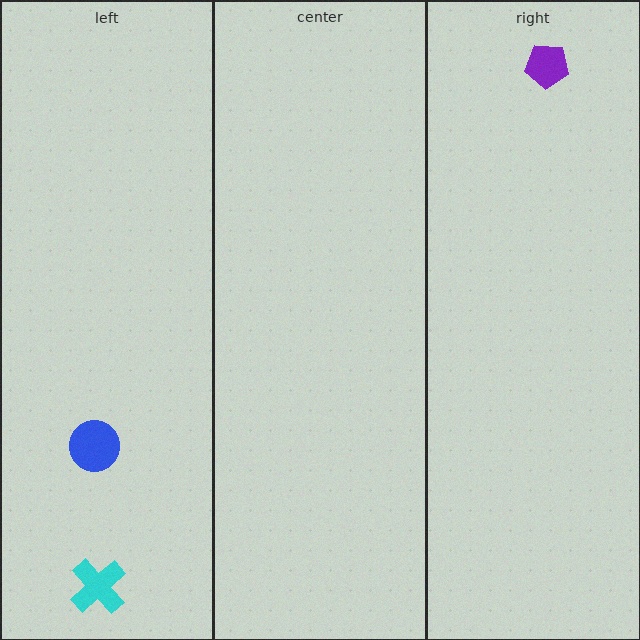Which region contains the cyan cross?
The left region.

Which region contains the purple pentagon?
The right region.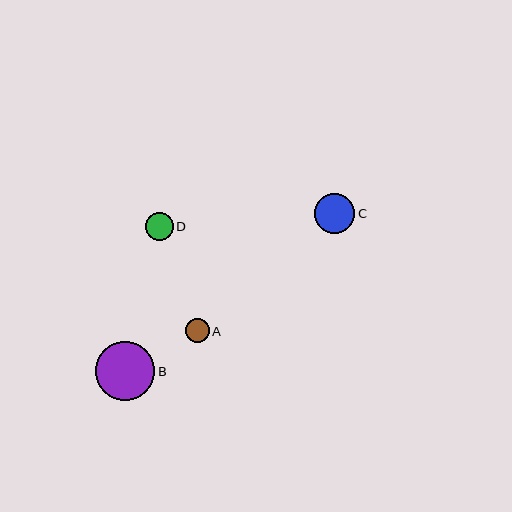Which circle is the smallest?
Circle A is the smallest with a size of approximately 24 pixels.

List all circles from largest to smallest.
From largest to smallest: B, C, D, A.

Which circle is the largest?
Circle B is the largest with a size of approximately 59 pixels.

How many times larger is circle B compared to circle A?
Circle B is approximately 2.5 times the size of circle A.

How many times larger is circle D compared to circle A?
Circle D is approximately 1.2 times the size of circle A.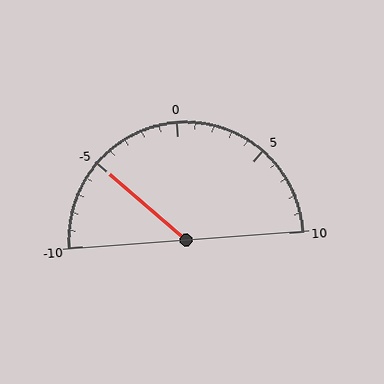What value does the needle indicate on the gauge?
The needle indicates approximately -5.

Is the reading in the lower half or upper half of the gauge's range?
The reading is in the lower half of the range (-10 to 10).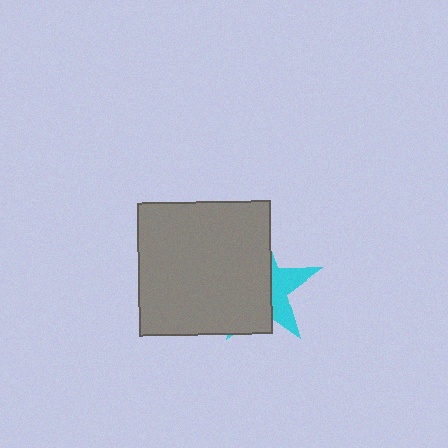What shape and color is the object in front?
The object in front is a gray square.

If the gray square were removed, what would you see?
You would see the complete cyan star.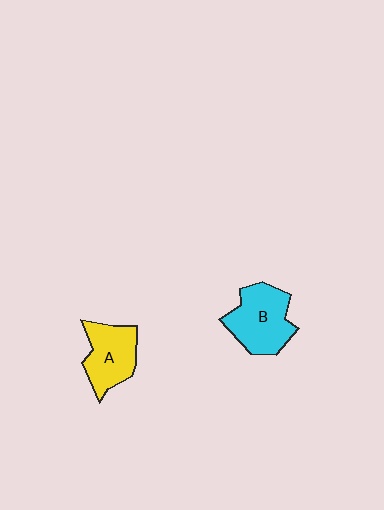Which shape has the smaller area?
Shape A (yellow).